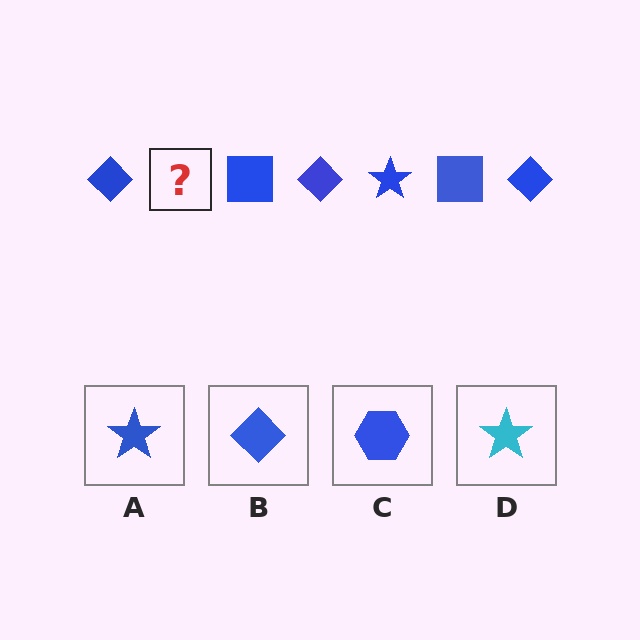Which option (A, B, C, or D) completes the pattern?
A.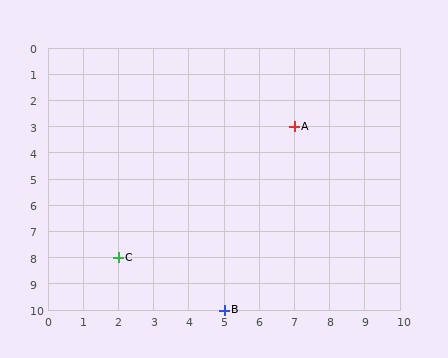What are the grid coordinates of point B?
Point B is at grid coordinates (5, 10).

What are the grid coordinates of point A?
Point A is at grid coordinates (7, 3).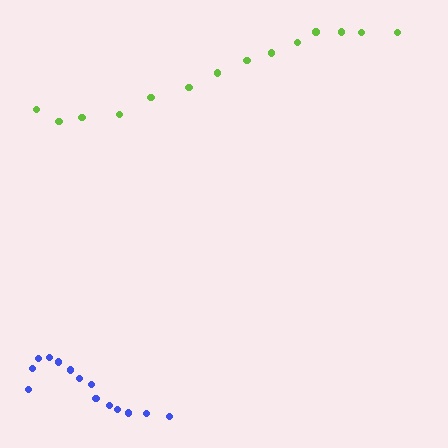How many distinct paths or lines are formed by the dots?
There are 2 distinct paths.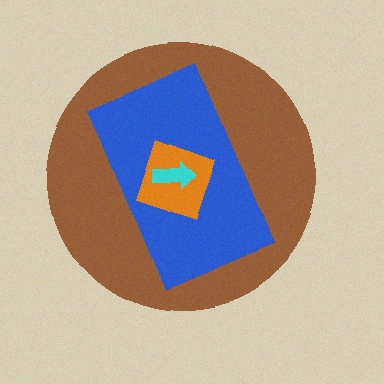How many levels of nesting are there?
4.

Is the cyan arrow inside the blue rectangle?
Yes.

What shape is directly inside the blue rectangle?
The orange square.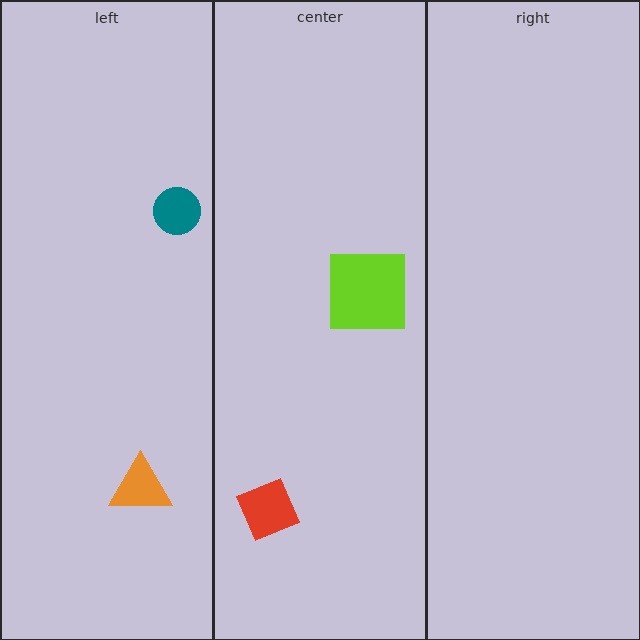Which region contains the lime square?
The center region.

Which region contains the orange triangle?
The left region.